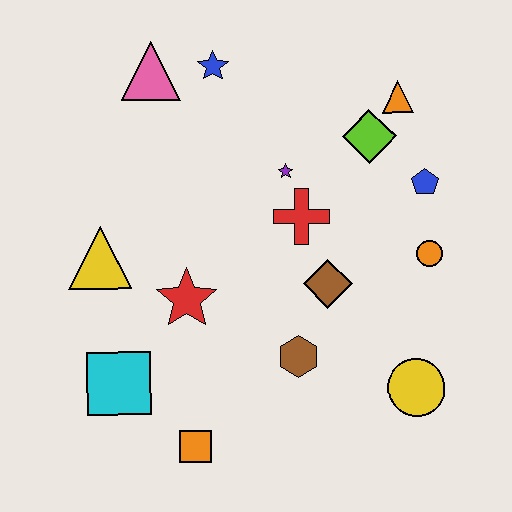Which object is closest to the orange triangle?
The lime diamond is closest to the orange triangle.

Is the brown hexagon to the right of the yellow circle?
No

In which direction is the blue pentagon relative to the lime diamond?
The blue pentagon is to the right of the lime diamond.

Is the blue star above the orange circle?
Yes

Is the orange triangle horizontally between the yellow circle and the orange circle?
No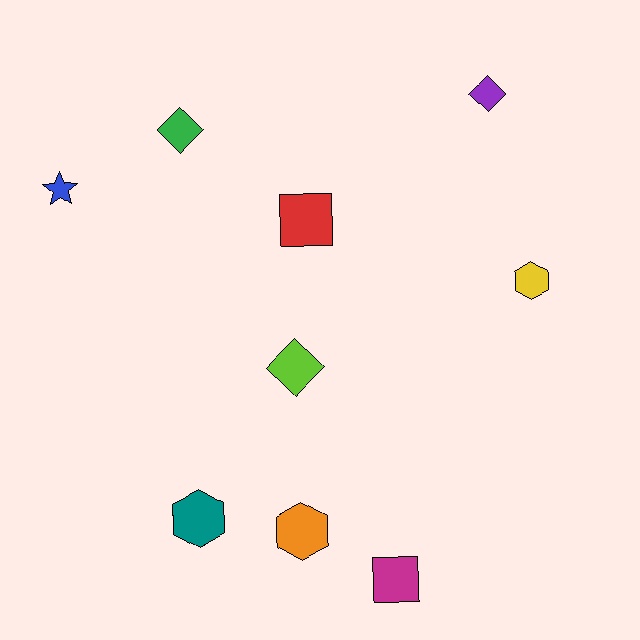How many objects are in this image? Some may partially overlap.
There are 9 objects.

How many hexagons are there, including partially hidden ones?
There are 3 hexagons.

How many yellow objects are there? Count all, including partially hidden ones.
There is 1 yellow object.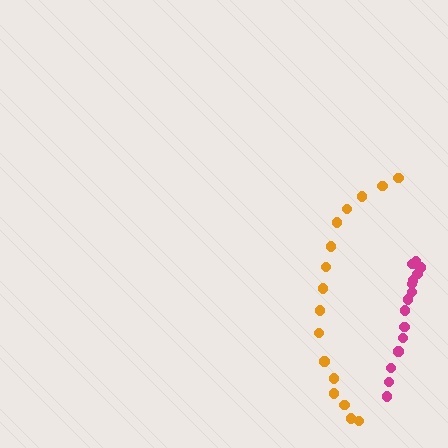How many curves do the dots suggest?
There are 2 distinct paths.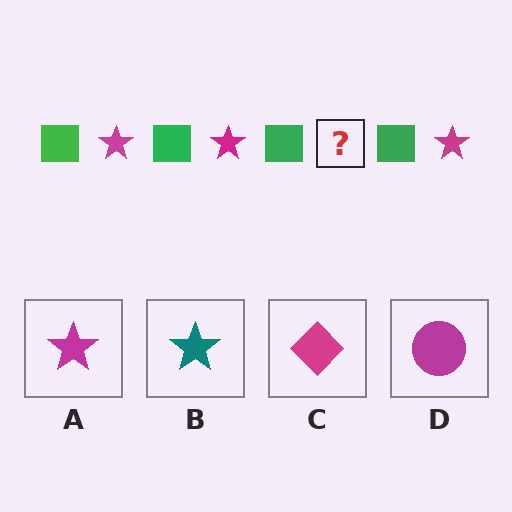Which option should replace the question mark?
Option A.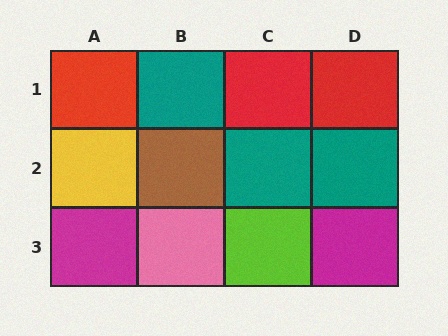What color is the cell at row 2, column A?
Yellow.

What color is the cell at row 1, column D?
Red.